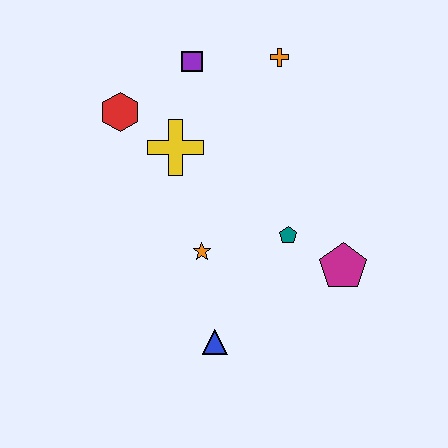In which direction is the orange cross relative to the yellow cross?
The orange cross is to the right of the yellow cross.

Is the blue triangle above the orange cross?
No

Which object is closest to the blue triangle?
The orange star is closest to the blue triangle.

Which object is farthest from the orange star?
The orange cross is farthest from the orange star.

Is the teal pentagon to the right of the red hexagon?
Yes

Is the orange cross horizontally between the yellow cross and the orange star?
No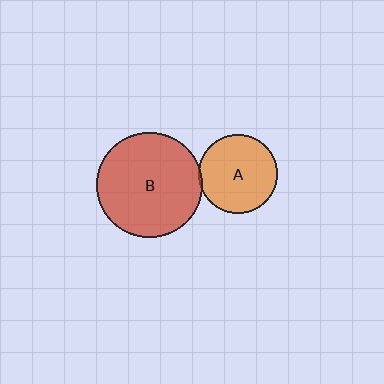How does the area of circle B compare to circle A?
Approximately 1.8 times.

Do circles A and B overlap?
Yes.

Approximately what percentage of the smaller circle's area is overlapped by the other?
Approximately 5%.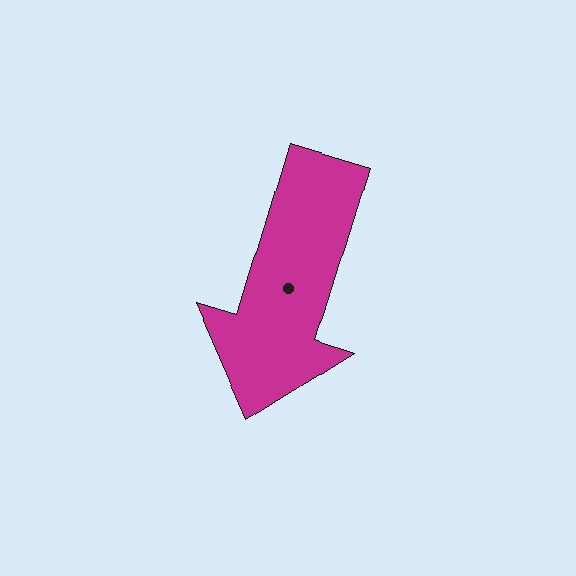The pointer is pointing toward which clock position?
Roughly 7 o'clock.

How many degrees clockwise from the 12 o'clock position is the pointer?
Approximately 197 degrees.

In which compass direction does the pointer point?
South.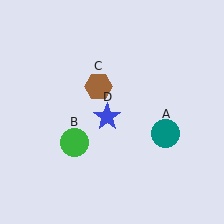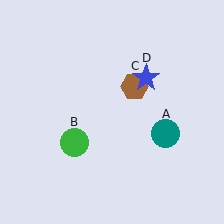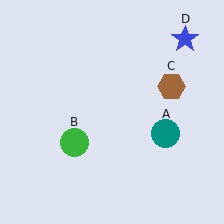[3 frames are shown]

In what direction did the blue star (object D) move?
The blue star (object D) moved up and to the right.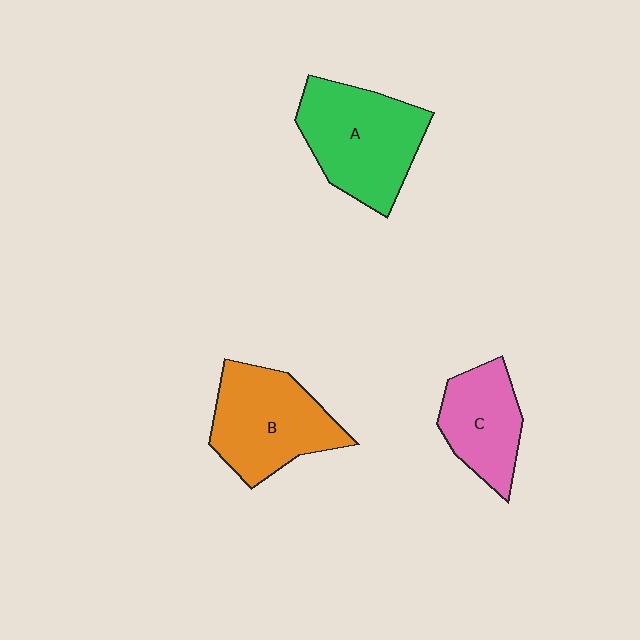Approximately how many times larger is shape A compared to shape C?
Approximately 1.5 times.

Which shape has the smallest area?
Shape C (pink).